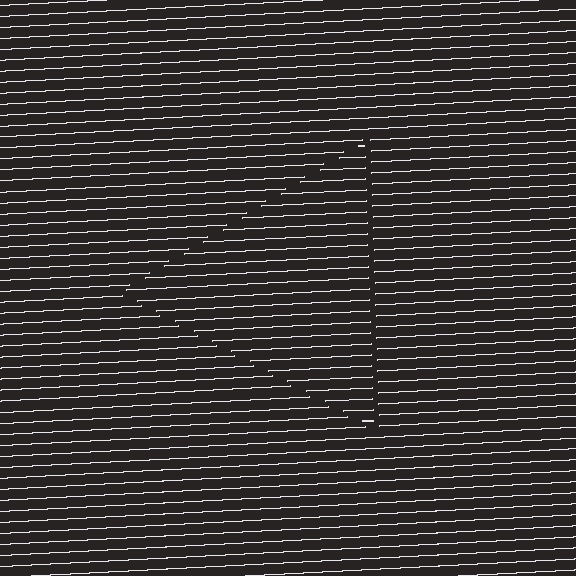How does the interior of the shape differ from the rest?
The interior of the shape contains the same grating, shifted by half a period — the contour is defined by the phase discontinuity where line-ends from the inner and outer gratings abut.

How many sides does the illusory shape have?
3 sides — the line-ends trace a triangle.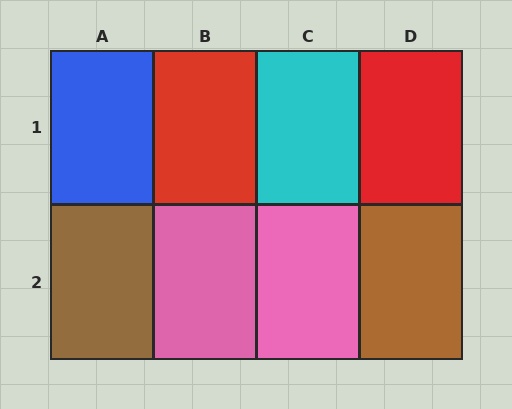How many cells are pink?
2 cells are pink.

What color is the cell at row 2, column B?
Pink.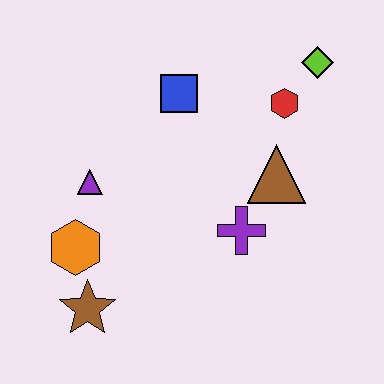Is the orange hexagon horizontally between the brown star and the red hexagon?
No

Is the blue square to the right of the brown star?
Yes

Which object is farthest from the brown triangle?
The brown star is farthest from the brown triangle.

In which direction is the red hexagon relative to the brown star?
The red hexagon is above the brown star.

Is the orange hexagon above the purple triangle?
No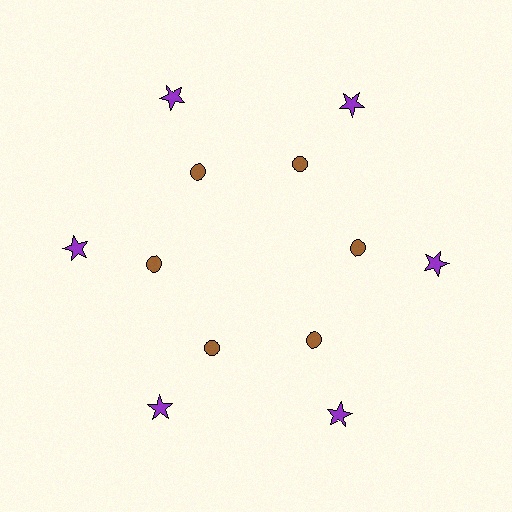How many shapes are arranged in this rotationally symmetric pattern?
There are 12 shapes, arranged in 6 groups of 2.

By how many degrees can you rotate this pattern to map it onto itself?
The pattern maps onto itself every 60 degrees of rotation.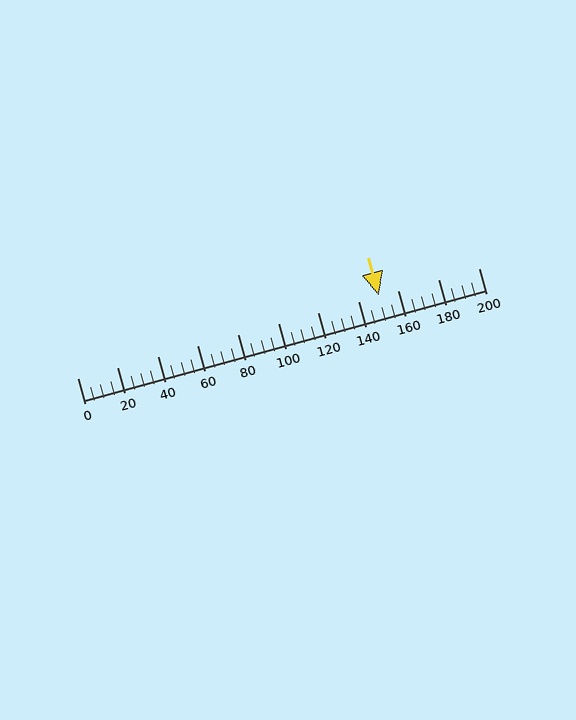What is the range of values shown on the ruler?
The ruler shows values from 0 to 200.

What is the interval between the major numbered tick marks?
The major tick marks are spaced 20 units apart.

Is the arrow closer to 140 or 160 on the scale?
The arrow is closer to 160.